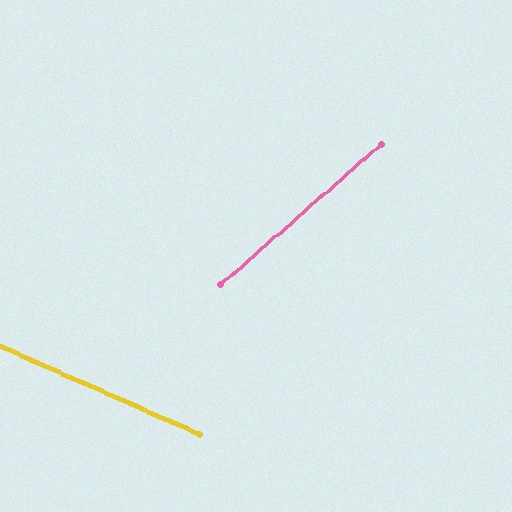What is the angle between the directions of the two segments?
Approximately 65 degrees.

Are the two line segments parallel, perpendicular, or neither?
Neither parallel nor perpendicular — they differ by about 65°.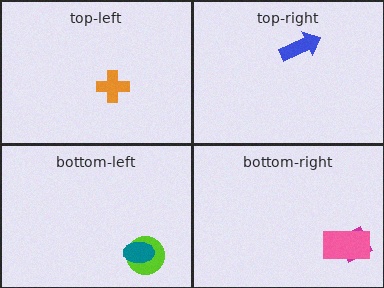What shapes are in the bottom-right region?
The magenta diamond, the pink rectangle.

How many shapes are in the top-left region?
1.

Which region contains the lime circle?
The bottom-left region.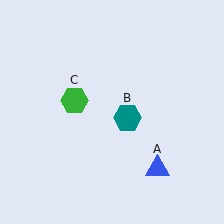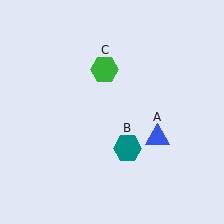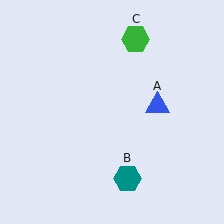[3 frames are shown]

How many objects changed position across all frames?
3 objects changed position: blue triangle (object A), teal hexagon (object B), green hexagon (object C).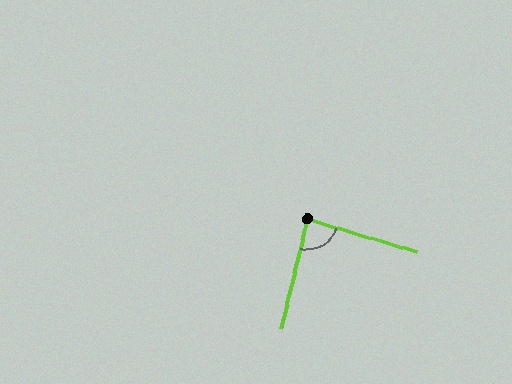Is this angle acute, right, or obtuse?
It is approximately a right angle.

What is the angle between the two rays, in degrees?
Approximately 87 degrees.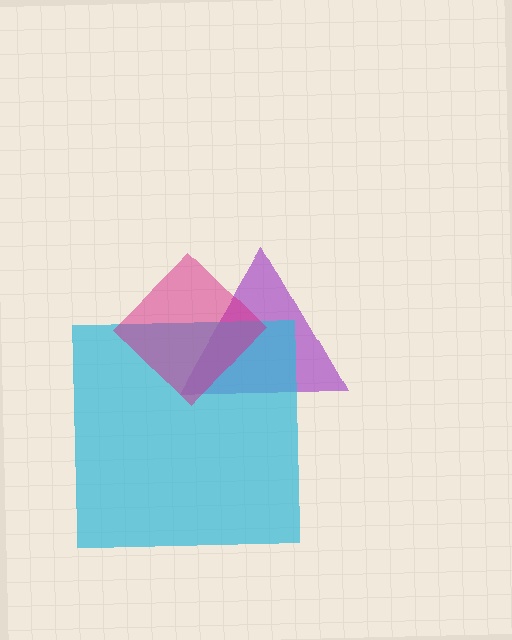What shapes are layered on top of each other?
The layered shapes are: a purple triangle, a cyan square, a magenta diamond.